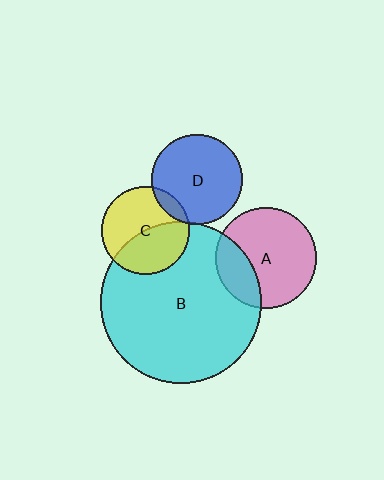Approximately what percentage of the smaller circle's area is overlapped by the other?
Approximately 10%.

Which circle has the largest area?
Circle B (cyan).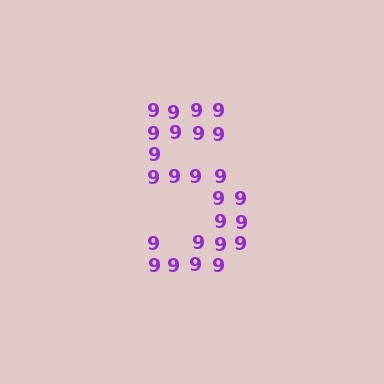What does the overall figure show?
The overall figure shows the digit 5.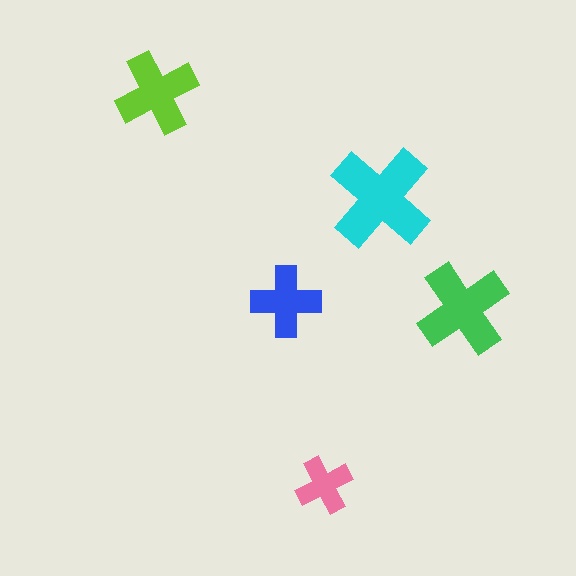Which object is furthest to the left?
The lime cross is leftmost.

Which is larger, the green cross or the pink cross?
The green one.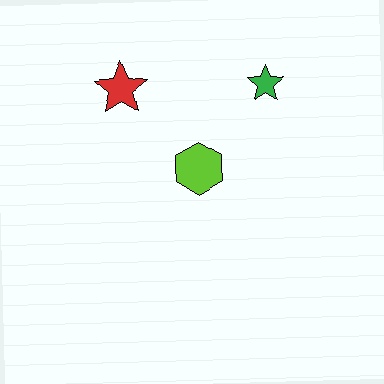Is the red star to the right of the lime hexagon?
No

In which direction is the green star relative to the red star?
The green star is to the right of the red star.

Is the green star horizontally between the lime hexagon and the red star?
No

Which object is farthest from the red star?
The green star is farthest from the red star.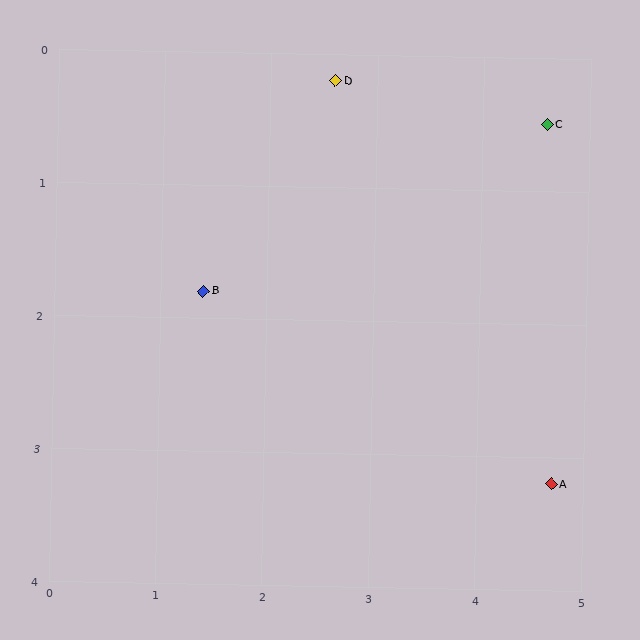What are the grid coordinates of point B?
Point B is at approximately (1.4, 1.8).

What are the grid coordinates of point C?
Point C is at approximately (4.6, 0.5).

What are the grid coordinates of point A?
Point A is at approximately (4.7, 3.2).